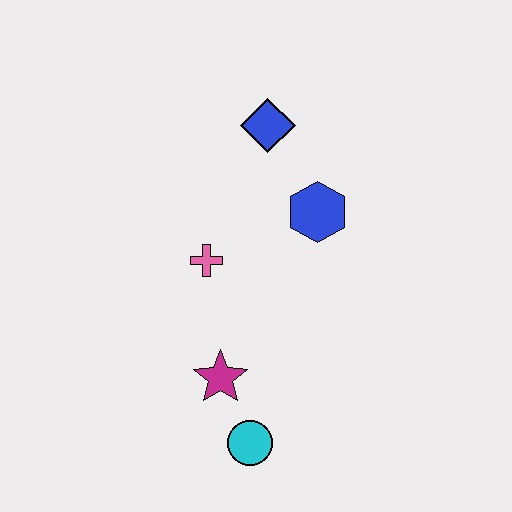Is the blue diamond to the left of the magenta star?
No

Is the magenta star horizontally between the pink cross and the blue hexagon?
Yes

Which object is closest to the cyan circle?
The magenta star is closest to the cyan circle.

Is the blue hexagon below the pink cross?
No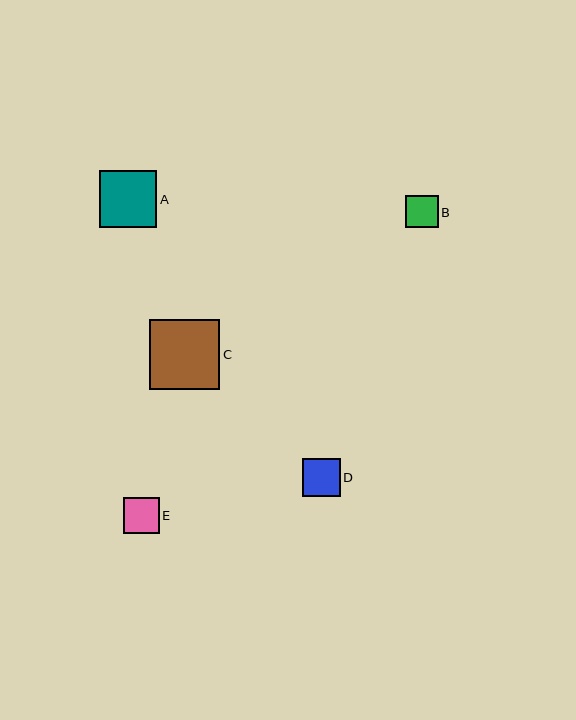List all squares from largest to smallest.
From largest to smallest: C, A, D, E, B.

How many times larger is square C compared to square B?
Square C is approximately 2.2 times the size of square B.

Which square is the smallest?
Square B is the smallest with a size of approximately 32 pixels.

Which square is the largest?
Square C is the largest with a size of approximately 70 pixels.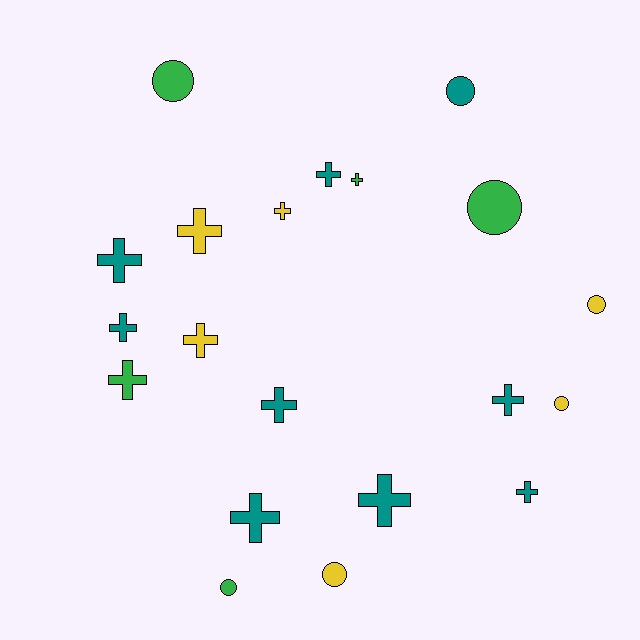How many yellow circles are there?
There are 3 yellow circles.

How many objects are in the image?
There are 20 objects.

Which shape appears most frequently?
Cross, with 13 objects.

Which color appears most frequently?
Teal, with 9 objects.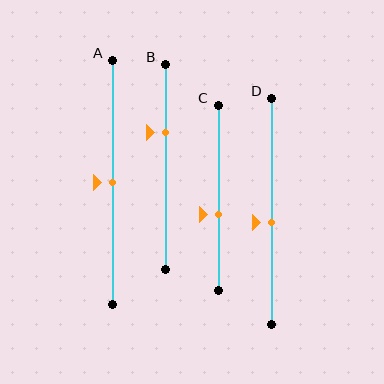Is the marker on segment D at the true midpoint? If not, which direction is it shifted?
No, the marker on segment D is shifted downward by about 5% of the segment length.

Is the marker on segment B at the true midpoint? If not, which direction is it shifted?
No, the marker on segment B is shifted upward by about 17% of the segment length.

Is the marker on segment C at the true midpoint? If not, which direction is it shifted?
No, the marker on segment C is shifted downward by about 9% of the segment length.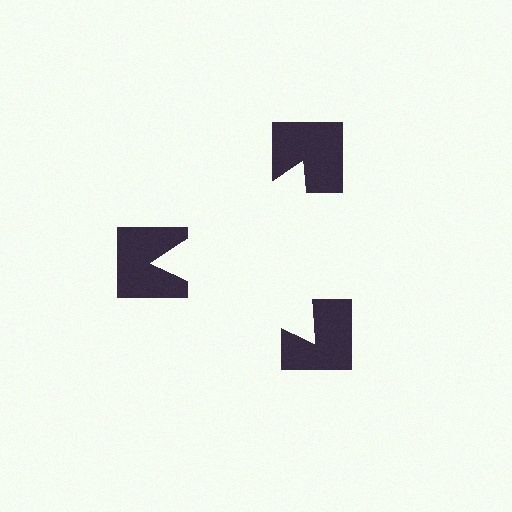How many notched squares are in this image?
There are 3 — one at each vertex of the illusory triangle.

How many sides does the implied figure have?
3 sides.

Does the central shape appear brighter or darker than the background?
It typically appears slightly brighter than the background, even though no actual brightness change is drawn.